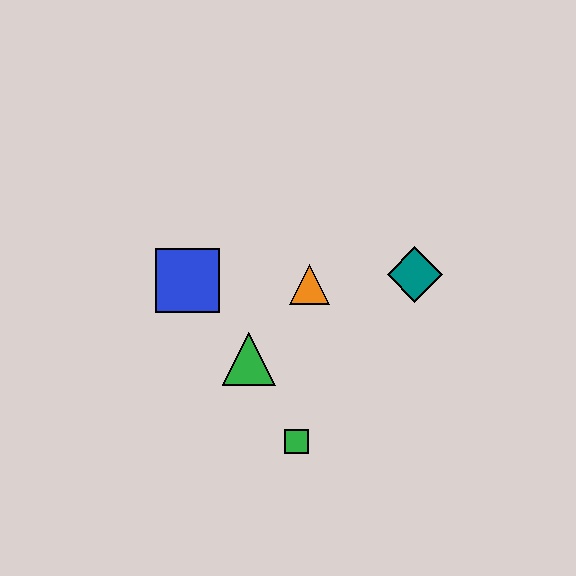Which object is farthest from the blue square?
The teal diamond is farthest from the blue square.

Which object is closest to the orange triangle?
The green triangle is closest to the orange triangle.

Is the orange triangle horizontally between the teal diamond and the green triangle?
Yes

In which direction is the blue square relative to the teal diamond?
The blue square is to the left of the teal diamond.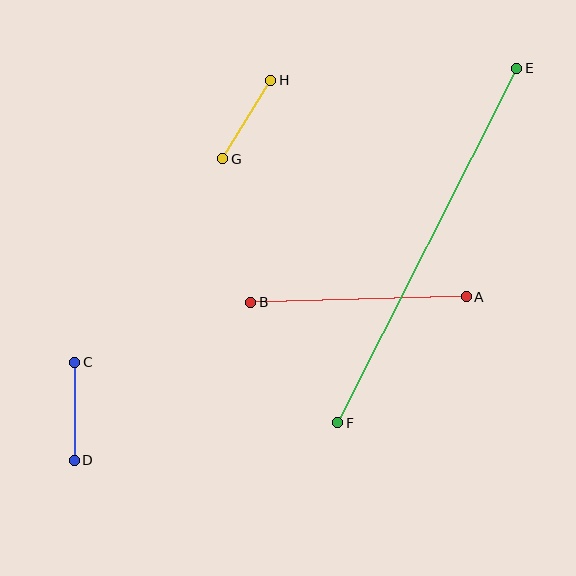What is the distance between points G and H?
The distance is approximately 92 pixels.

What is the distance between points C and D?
The distance is approximately 98 pixels.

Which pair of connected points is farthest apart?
Points E and F are farthest apart.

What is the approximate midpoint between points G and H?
The midpoint is at approximately (247, 120) pixels.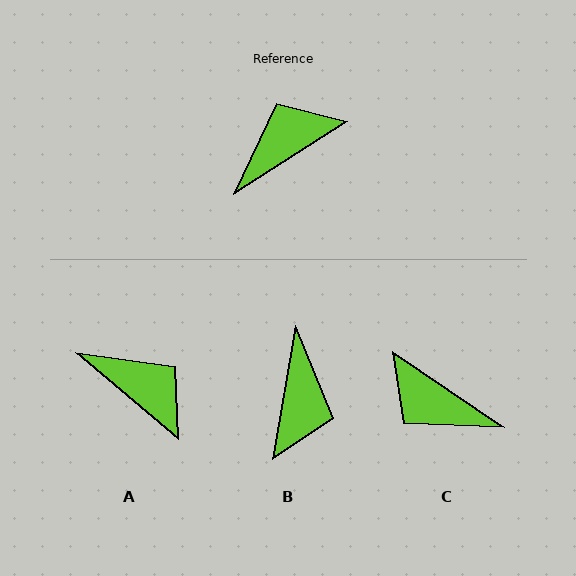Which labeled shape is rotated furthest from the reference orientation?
B, about 133 degrees away.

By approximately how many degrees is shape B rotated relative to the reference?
Approximately 133 degrees clockwise.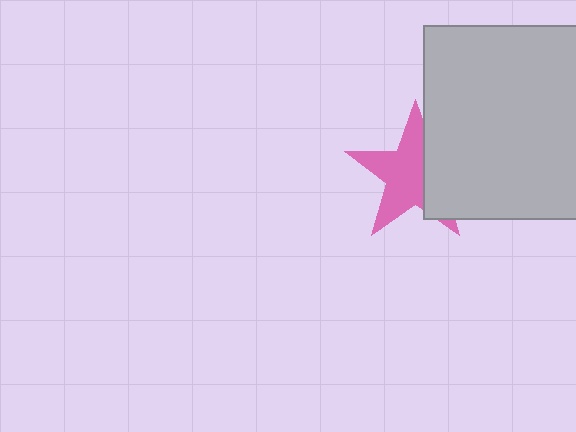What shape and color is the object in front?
The object in front is a light gray square.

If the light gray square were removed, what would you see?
You would see the complete pink star.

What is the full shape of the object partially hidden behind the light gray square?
The partially hidden object is a pink star.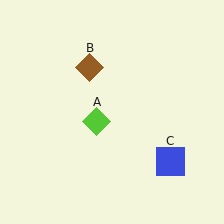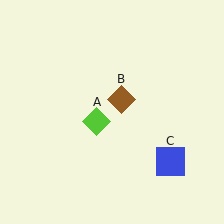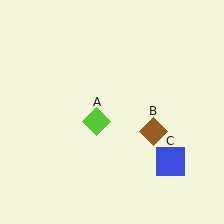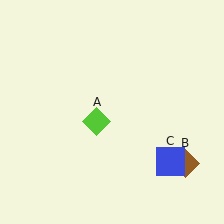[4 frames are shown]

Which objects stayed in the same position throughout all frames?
Lime diamond (object A) and blue square (object C) remained stationary.